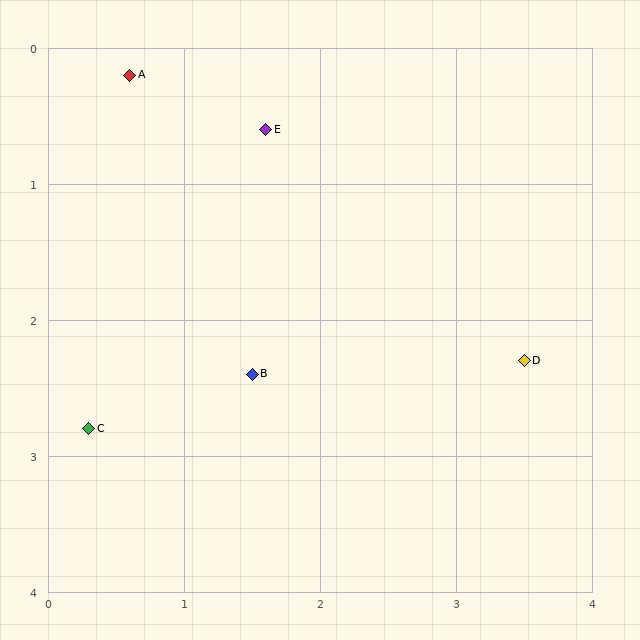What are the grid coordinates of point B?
Point B is at approximately (1.5, 2.4).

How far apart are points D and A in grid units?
Points D and A are about 3.6 grid units apart.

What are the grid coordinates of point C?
Point C is at approximately (0.3, 2.8).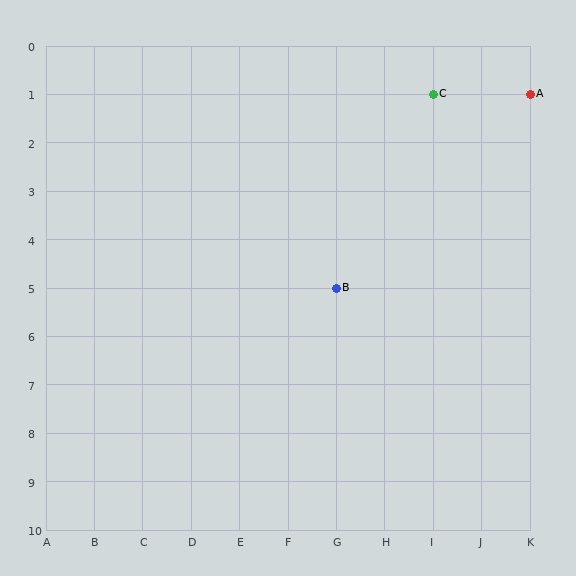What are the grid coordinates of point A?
Point A is at grid coordinates (K, 1).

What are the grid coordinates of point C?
Point C is at grid coordinates (I, 1).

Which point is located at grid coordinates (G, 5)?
Point B is at (G, 5).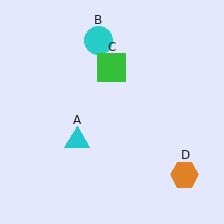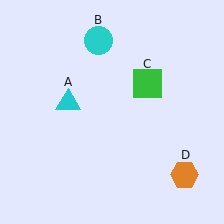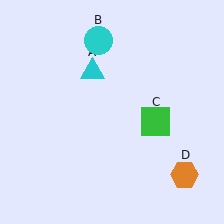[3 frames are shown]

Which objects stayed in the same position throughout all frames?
Cyan circle (object B) and orange hexagon (object D) remained stationary.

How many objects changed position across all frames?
2 objects changed position: cyan triangle (object A), green square (object C).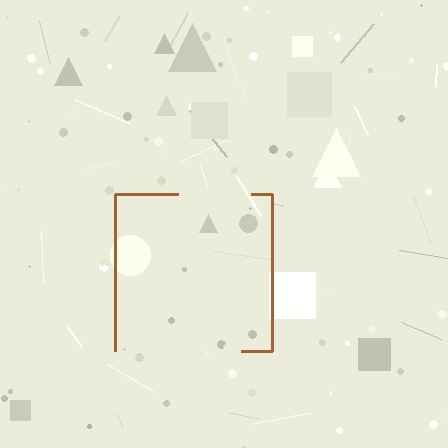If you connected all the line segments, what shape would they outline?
They would outline a square.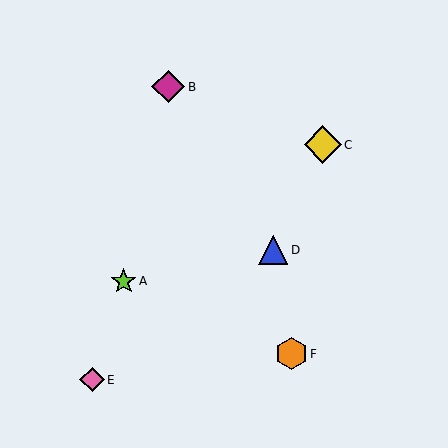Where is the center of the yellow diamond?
The center of the yellow diamond is at (323, 145).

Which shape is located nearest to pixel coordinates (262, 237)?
The blue triangle (labeled D) at (273, 250) is nearest to that location.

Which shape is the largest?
The yellow diamond (labeled C) is the largest.